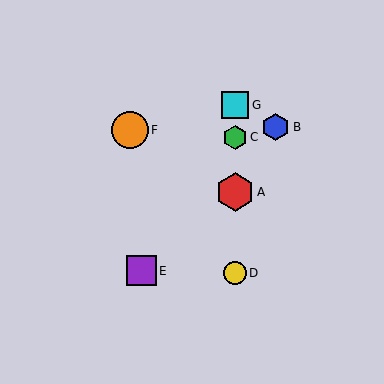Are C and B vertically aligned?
No, C is at x≈235 and B is at x≈276.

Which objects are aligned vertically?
Objects A, C, D, G are aligned vertically.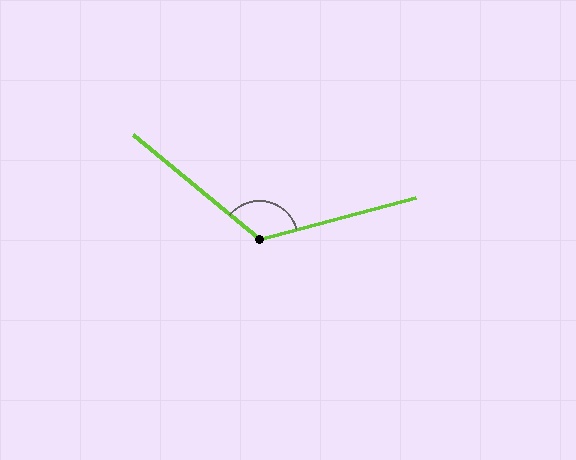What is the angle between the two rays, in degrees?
Approximately 125 degrees.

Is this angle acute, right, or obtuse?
It is obtuse.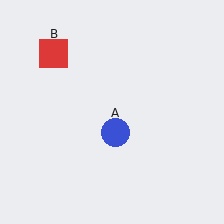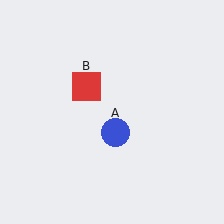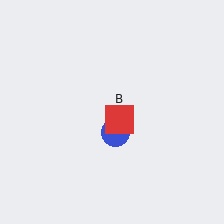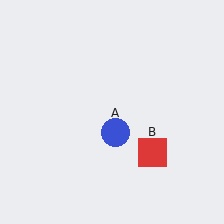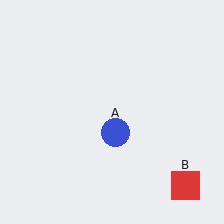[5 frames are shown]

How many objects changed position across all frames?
1 object changed position: red square (object B).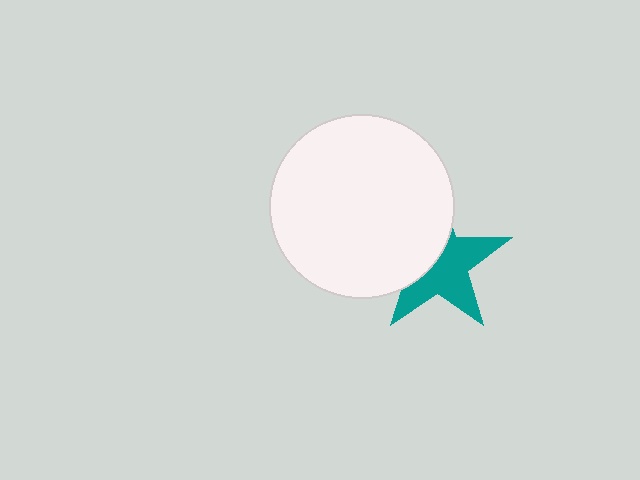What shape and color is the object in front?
The object in front is a white circle.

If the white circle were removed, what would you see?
You would see the complete teal star.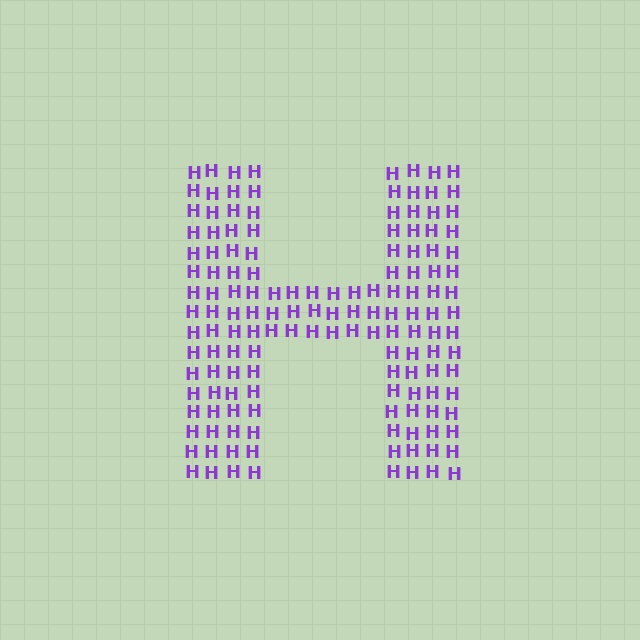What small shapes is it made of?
It is made of small letter H's.